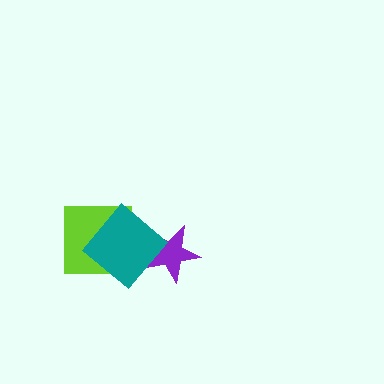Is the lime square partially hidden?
Yes, it is partially covered by another shape.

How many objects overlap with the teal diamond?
2 objects overlap with the teal diamond.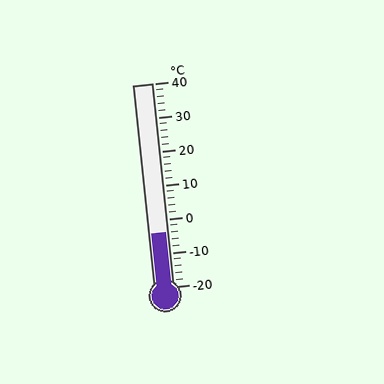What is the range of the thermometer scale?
The thermometer scale ranges from -20°C to 40°C.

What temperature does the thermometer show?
The thermometer shows approximately -4°C.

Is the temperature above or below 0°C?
The temperature is below 0°C.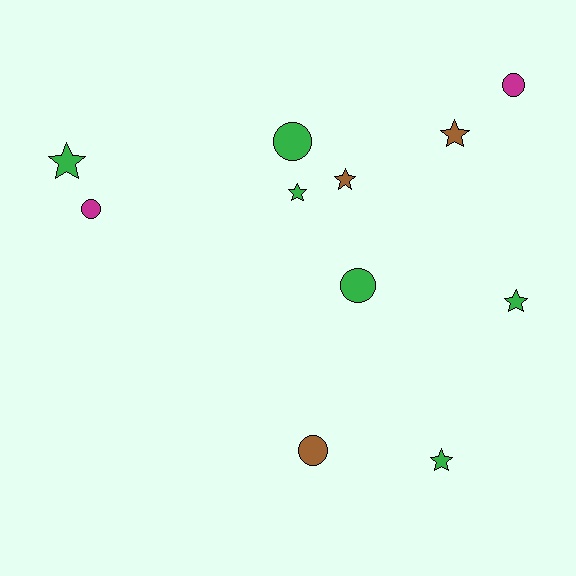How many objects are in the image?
There are 11 objects.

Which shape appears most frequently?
Star, with 6 objects.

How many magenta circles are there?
There are 2 magenta circles.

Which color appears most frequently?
Green, with 6 objects.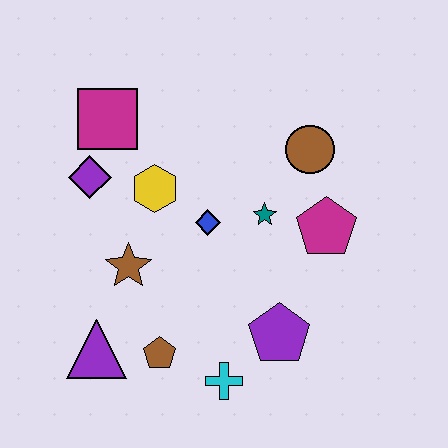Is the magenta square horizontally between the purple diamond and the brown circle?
Yes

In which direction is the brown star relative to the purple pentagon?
The brown star is to the left of the purple pentagon.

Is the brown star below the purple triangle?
No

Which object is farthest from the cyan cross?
The magenta square is farthest from the cyan cross.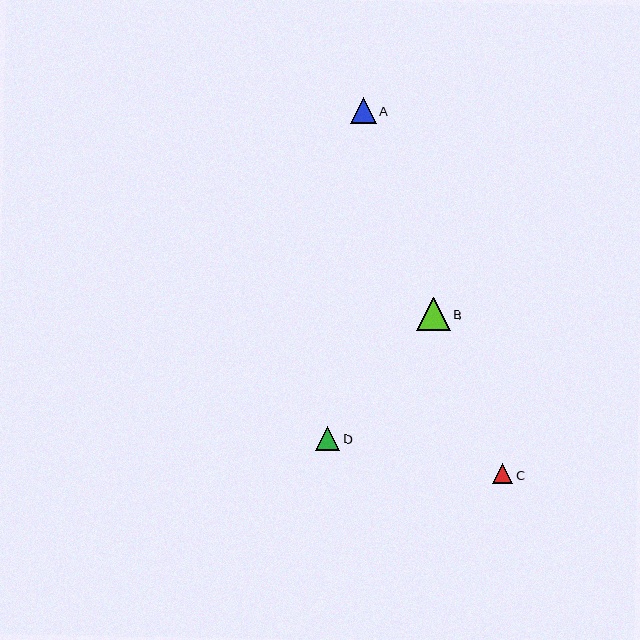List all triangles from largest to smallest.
From largest to smallest: B, A, D, C.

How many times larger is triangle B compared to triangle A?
Triangle B is approximately 1.3 times the size of triangle A.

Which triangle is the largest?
Triangle B is the largest with a size of approximately 33 pixels.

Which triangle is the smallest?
Triangle C is the smallest with a size of approximately 20 pixels.